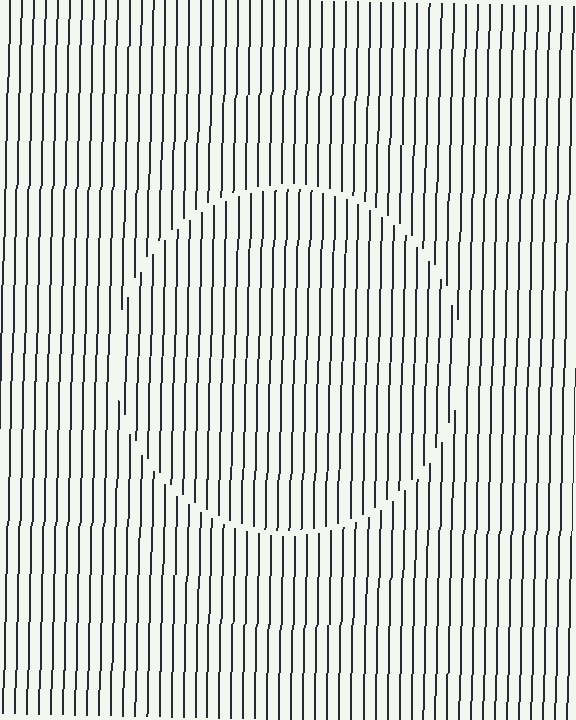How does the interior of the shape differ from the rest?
The interior of the shape contains the same grating, shifted by half a period — the contour is defined by the phase discontinuity where line-ends from the inner and outer gratings abut.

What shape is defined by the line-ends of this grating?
An illusory circle. The interior of the shape contains the same grating, shifted by half a period — the contour is defined by the phase discontinuity where line-ends from the inner and outer gratings abut.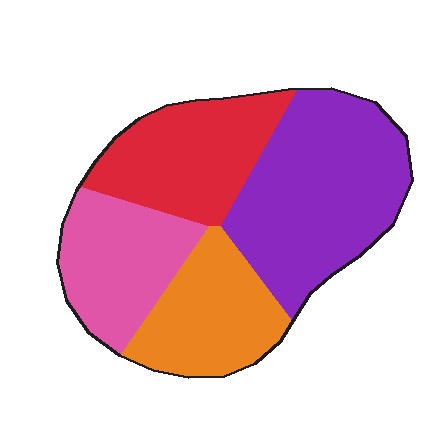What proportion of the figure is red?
Red takes up less than a quarter of the figure.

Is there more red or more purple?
Purple.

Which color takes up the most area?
Purple, at roughly 35%.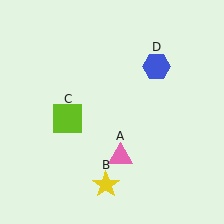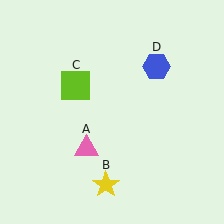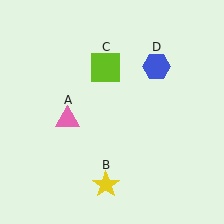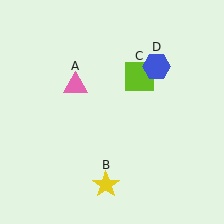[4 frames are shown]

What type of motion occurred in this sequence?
The pink triangle (object A), lime square (object C) rotated clockwise around the center of the scene.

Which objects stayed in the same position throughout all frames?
Yellow star (object B) and blue hexagon (object D) remained stationary.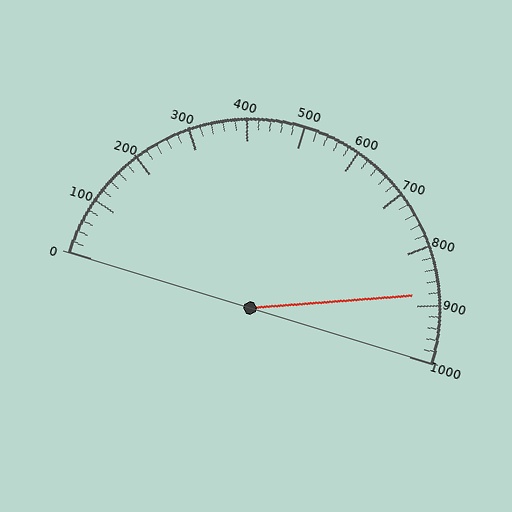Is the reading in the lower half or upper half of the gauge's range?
The reading is in the upper half of the range (0 to 1000).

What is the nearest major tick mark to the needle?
The nearest major tick mark is 900.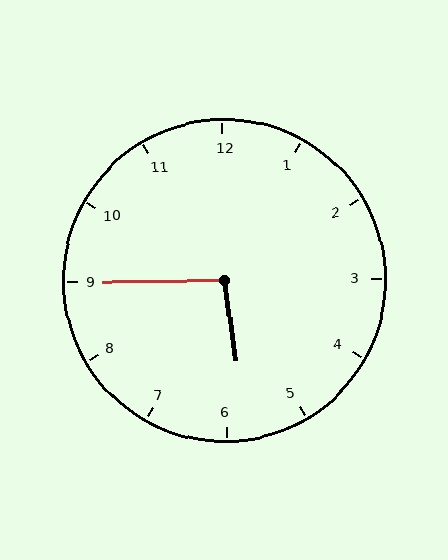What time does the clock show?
5:45.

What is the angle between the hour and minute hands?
Approximately 98 degrees.